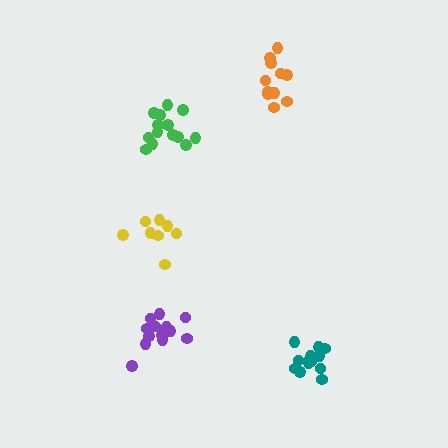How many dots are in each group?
Group 1: 14 dots, Group 2: 14 dots, Group 3: 11 dots, Group 4: 8 dots, Group 5: 13 dots (60 total).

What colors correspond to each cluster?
The clusters are colored: green, purple, orange, yellow, teal.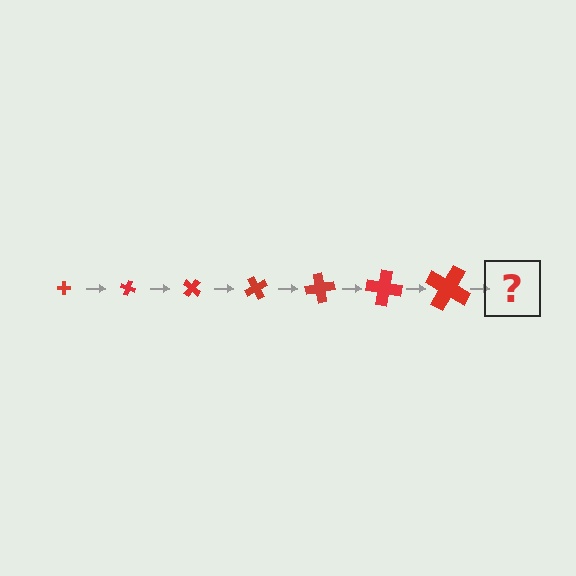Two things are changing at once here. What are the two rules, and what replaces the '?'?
The two rules are that the cross grows larger each step and it rotates 20 degrees each step. The '?' should be a cross, larger than the previous one and rotated 140 degrees from the start.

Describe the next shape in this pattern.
It should be a cross, larger than the previous one and rotated 140 degrees from the start.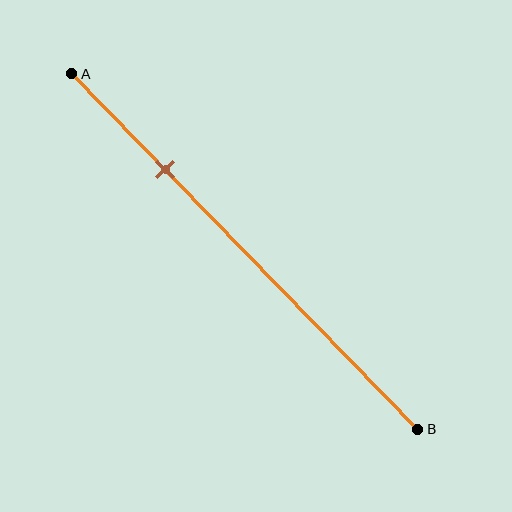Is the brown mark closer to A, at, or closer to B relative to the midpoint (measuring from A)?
The brown mark is closer to point A than the midpoint of segment AB.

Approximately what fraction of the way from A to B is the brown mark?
The brown mark is approximately 25% of the way from A to B.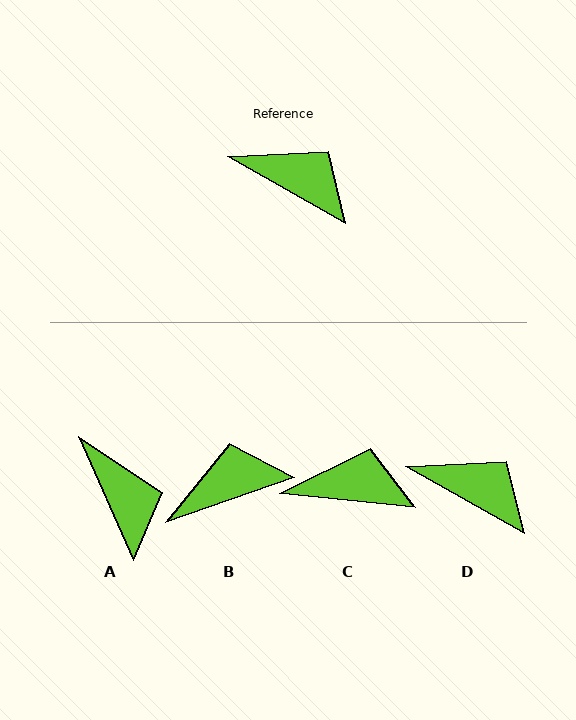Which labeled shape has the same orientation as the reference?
D.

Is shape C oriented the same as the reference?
No, it is off by about 23 degrees.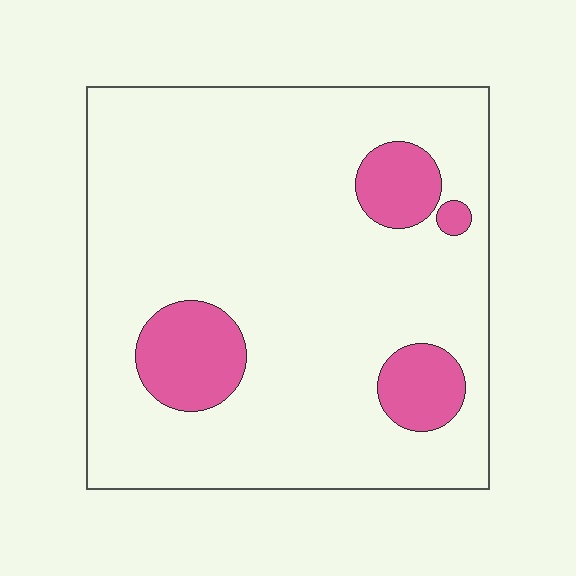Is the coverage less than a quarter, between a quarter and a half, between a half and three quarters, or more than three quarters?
Less than a quarter.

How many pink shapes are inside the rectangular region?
4.